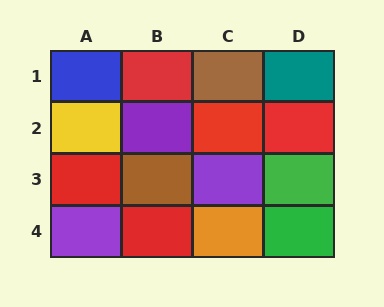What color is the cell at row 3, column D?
Green.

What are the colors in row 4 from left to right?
Purple, red, orange, green.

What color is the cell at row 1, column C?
Brown.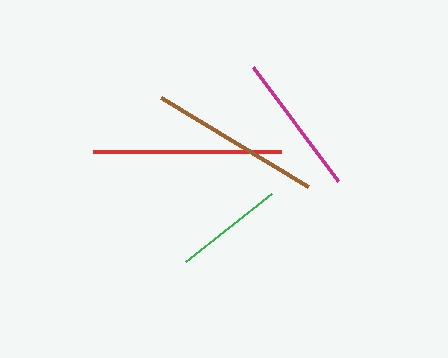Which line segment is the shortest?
The green line is the shortest at approximately 109 pixels.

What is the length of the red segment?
The red segment is approximately 188 pixels long.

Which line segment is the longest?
The red line is the longest at approximately 188 pixels.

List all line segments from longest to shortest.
From longest to shortest: red, brown, magenta, green.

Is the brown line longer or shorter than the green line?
The brown line is longer than the green line.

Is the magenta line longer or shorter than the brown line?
The brown line is longer than the magenta line.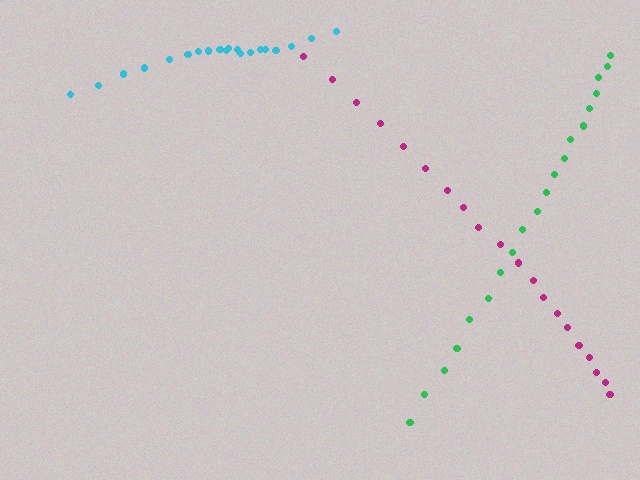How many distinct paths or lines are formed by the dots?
There are 3 distinct paths.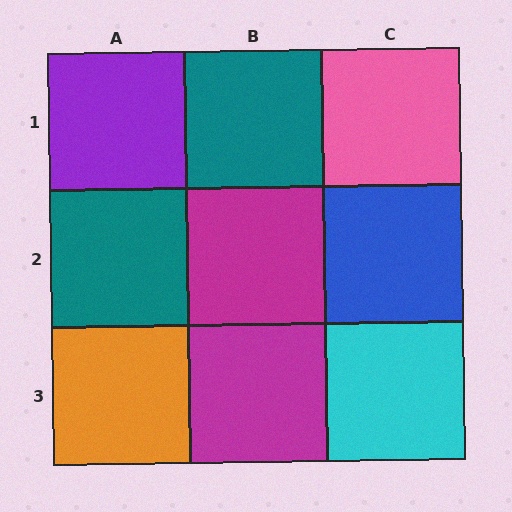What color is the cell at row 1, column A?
Purple.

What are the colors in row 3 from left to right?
Orange, magenta, cyan.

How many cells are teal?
2 cells are teal.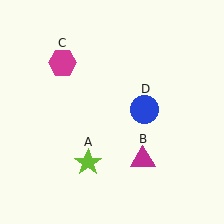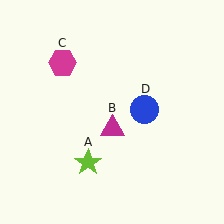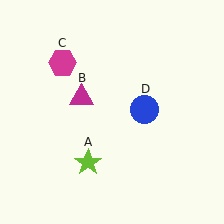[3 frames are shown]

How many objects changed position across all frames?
1 object changed position: magenta triangle (object B).